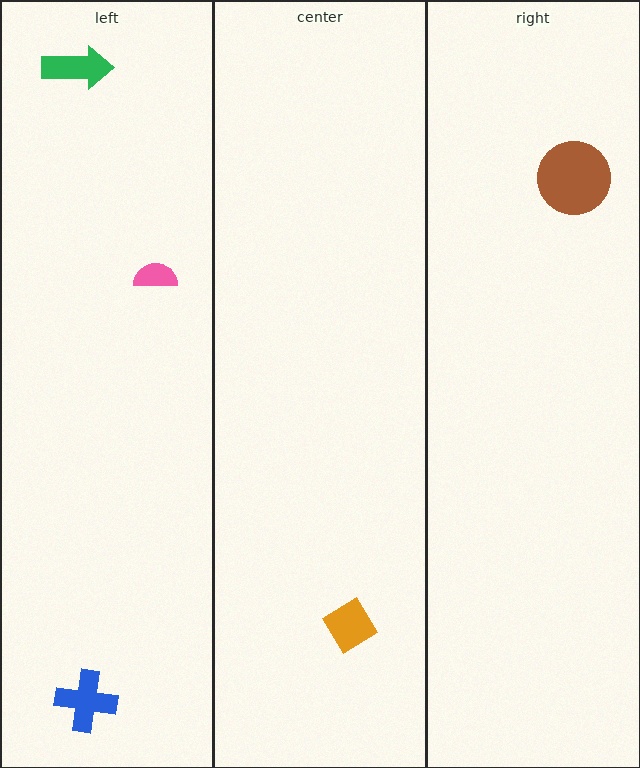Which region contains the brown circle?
The right region.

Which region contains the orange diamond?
The center region.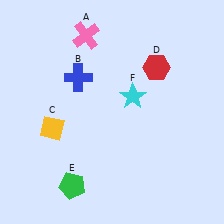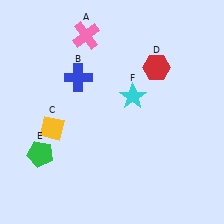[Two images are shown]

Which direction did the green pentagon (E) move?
The green pentagon (E) moved left.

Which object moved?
The green pentagon (E) moved left.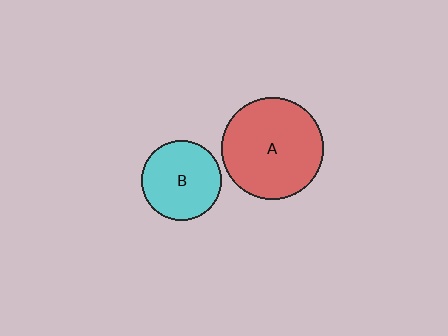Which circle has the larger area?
Circle A (red).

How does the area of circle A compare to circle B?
Approximately 1.6 times.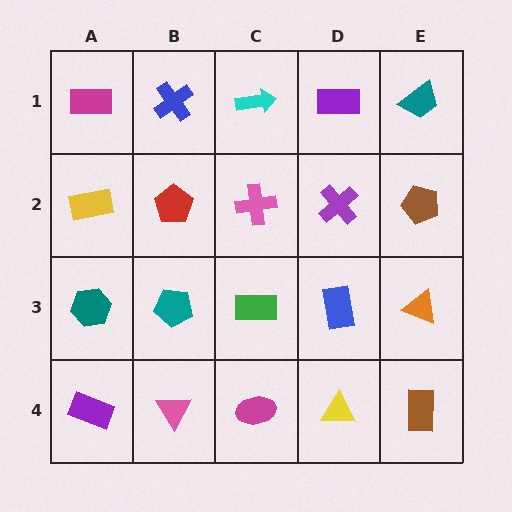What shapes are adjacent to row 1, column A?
A yellow rectangle (row 2, column A), a blue cross (row 1, column B).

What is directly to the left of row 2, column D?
A pink cross.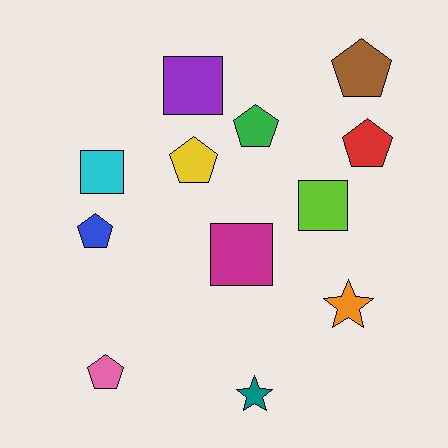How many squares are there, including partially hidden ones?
There are 4 squares.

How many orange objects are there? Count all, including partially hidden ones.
There is 1 orange object.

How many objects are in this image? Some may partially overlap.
There are 12 objects.